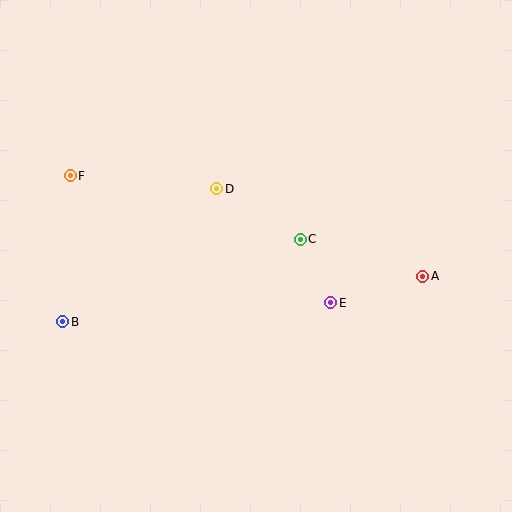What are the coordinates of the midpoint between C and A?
The midpoint between C and A is at (361, 258).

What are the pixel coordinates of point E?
Point E is at (331, 303).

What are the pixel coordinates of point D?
Point D is at (217, 189).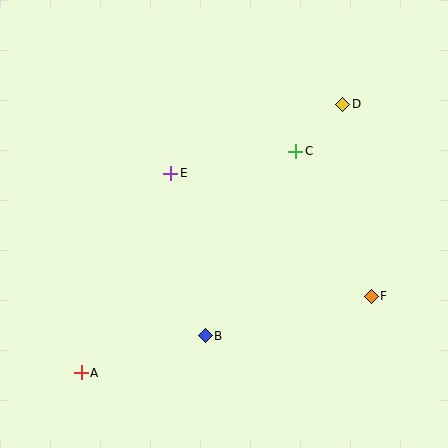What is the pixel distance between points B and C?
The distance between B and C is 205 pixels.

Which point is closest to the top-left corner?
Point E is closest to the top-left corner.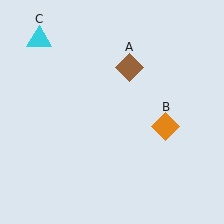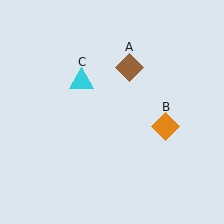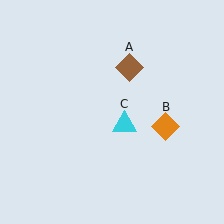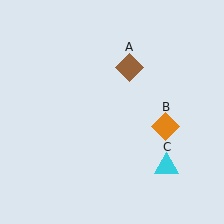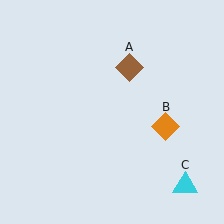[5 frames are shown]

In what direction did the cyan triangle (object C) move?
The cyan triangle (object C) moved down and to the right.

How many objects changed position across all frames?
1 object changed position: cyan triangle (object C).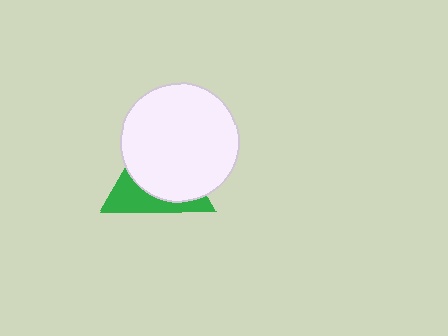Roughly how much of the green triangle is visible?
A small part of it is visible (roughly 34%).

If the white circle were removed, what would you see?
You would see the complete green triangle.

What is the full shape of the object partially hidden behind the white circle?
The partially hidden object is a green triangle.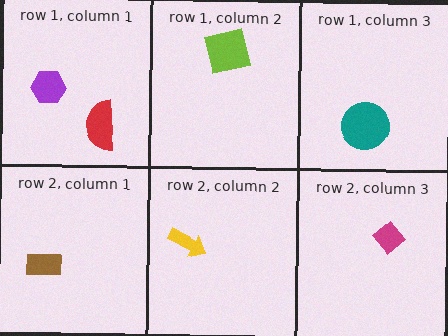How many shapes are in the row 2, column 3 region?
1.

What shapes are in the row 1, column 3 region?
The teal circle.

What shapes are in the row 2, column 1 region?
The brown rectangle.